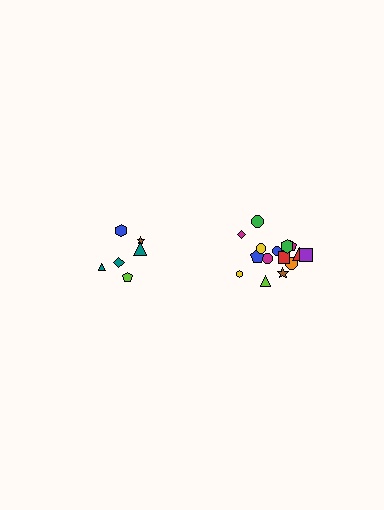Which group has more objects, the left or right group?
The right group.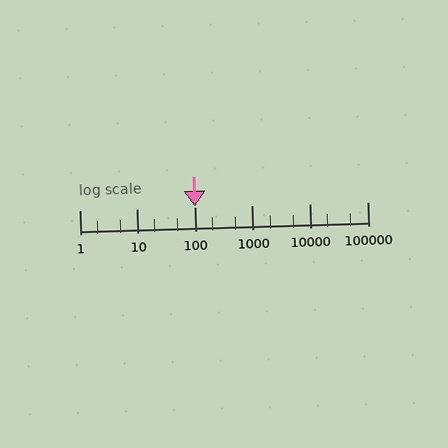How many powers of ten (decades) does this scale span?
The scale spans 5 decades, from 1 to 100000.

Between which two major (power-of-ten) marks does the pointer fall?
The pointer is between 100 and 1000.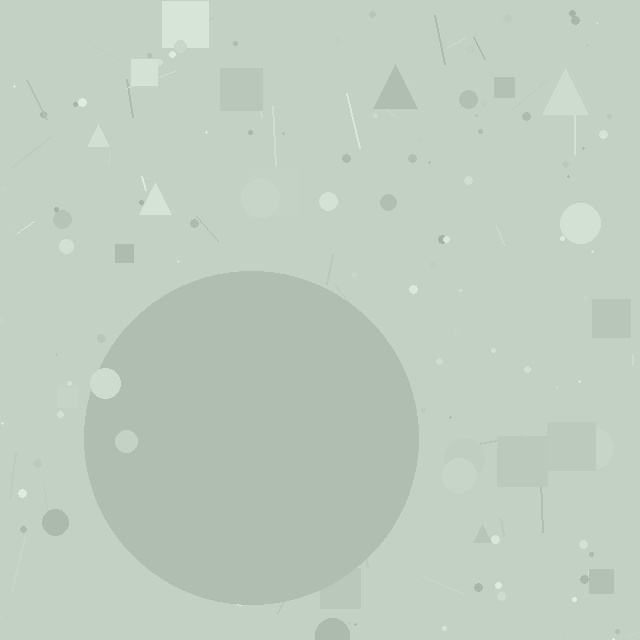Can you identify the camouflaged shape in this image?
The camouflaged shape is a circle.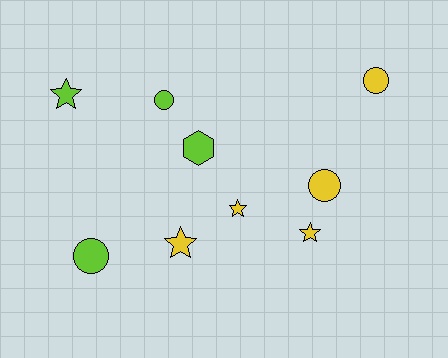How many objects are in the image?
There are 9 objects.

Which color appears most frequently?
Yellow, with 5 objects.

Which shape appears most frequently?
Star, with 4 objects.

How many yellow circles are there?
There are 2 yellow circles.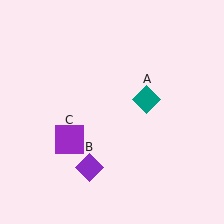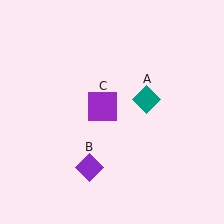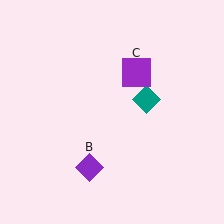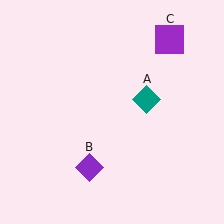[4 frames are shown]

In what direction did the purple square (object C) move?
The purple square (object C) moved up and to the right.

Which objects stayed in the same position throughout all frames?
Teal diamond (object A) and purple diamond (object B) remained stationary.